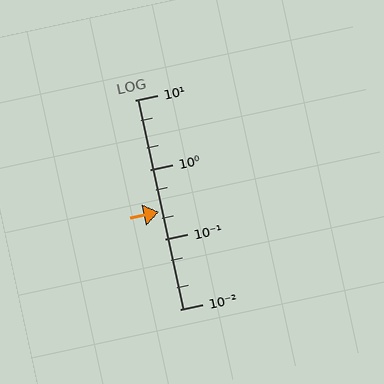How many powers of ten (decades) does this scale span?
The scale spans 3 decades, from 0.01 to 10.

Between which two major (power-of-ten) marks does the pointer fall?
The pointer is between 0.1 and 1.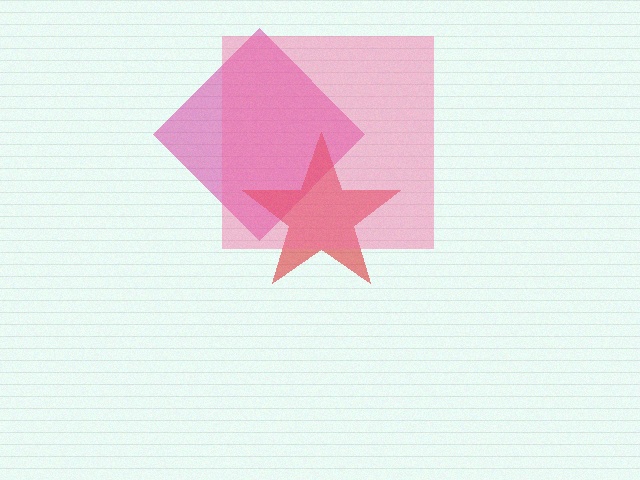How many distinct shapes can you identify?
There are 3 distinct shapes: a magenta diamond, a red star, a pink square.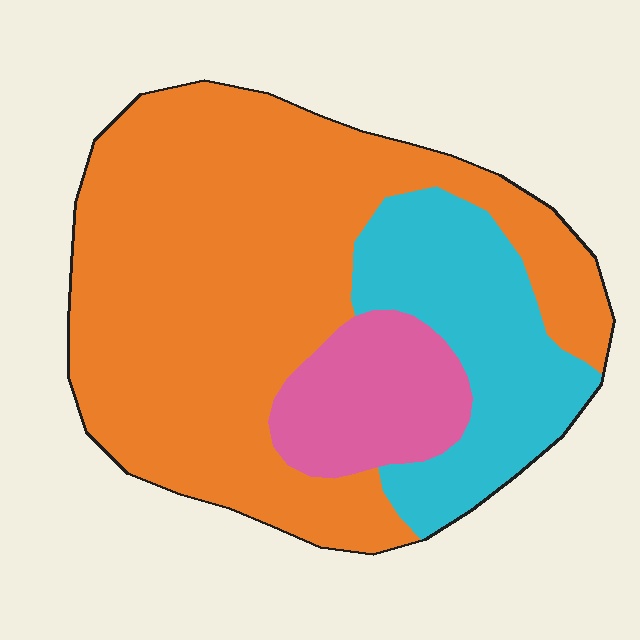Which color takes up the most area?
Orange, at roughly 65%.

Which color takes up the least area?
Pink, at roughly 15%.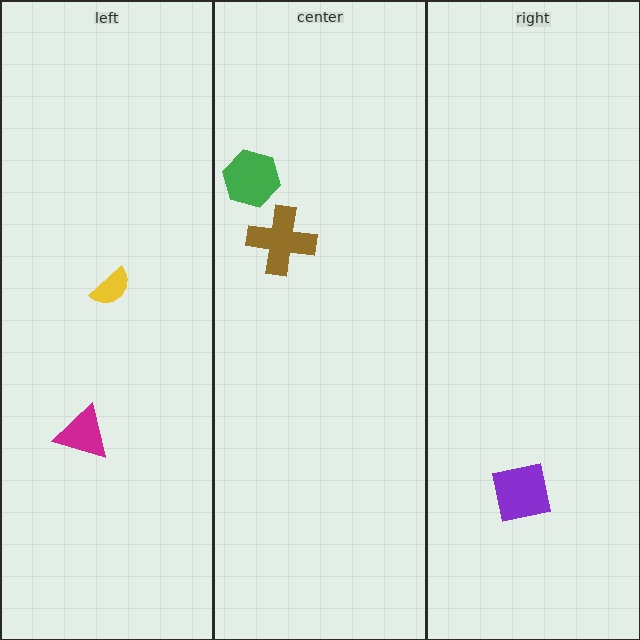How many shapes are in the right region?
1.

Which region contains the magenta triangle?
The left region.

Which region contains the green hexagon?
The center region.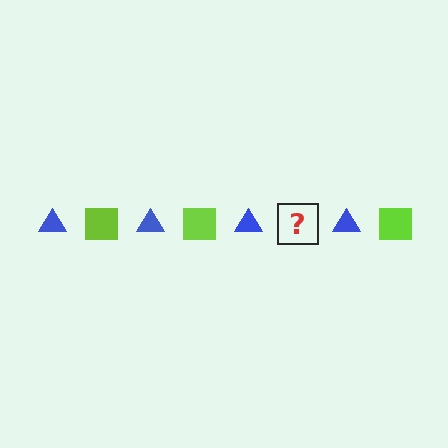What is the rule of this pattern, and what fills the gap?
The rule is that the pattern alternates between blue triangle and lime square. The gap should be filled with a lime square.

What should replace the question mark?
The question mark should be replaced with a lime square.